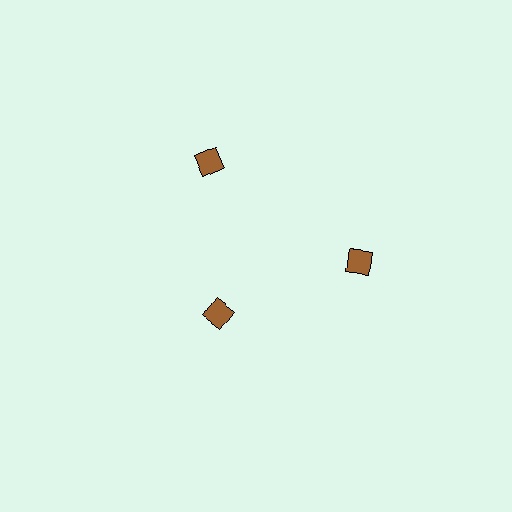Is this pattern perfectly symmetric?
No. The 3 brown diamonds are arranged in a ring, but one element near the 7 o'clock position is pulled inward toward the center, breaking the 3-fold rotational symmetry.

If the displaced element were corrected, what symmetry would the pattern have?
It would have 3-fold rotational symmetry — the pattern would map onto itself every 120 degrees.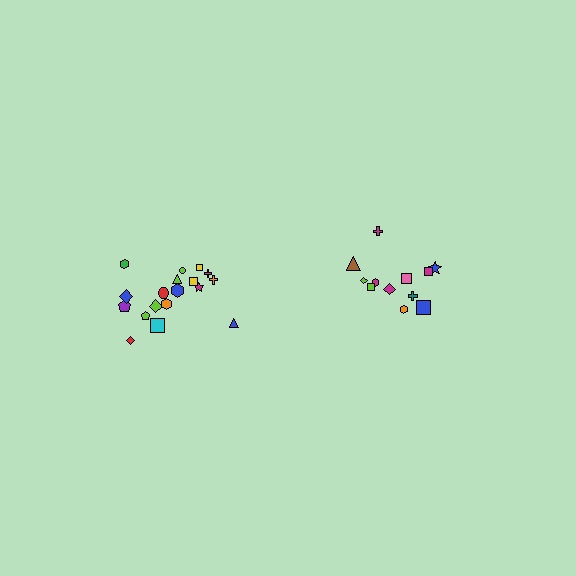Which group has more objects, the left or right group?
The left group.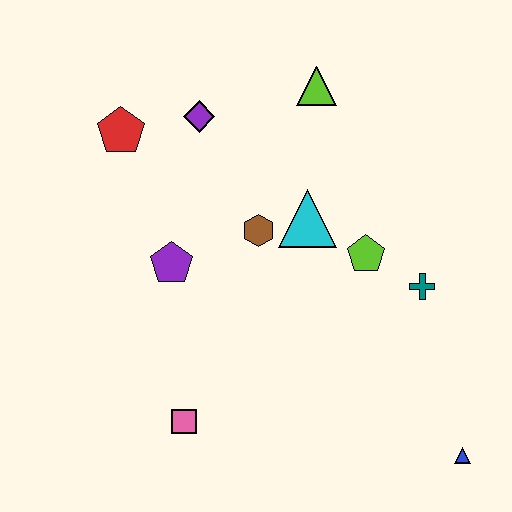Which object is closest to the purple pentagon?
The brown hexagon is closest to the purple pentagon.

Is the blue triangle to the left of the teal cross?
No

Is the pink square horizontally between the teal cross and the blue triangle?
No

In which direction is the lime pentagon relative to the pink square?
The lime pentagon is to the right of the pink square.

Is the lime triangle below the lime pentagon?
No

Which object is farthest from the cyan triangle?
The blue triangle is farthest from the cyan triangle.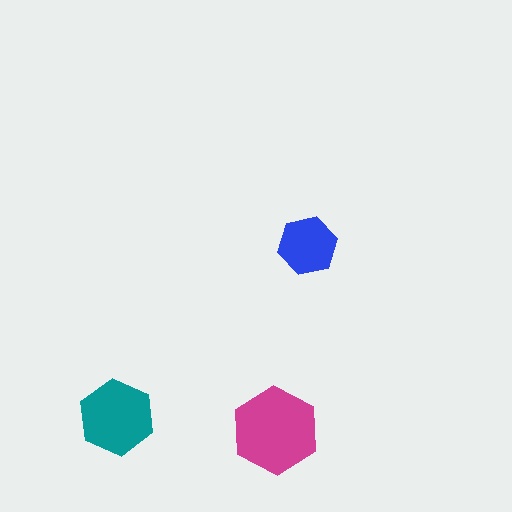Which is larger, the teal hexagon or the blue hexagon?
The teal one.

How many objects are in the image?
There are 3 objects in the image.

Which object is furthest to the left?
The teal hexagon is leftmost.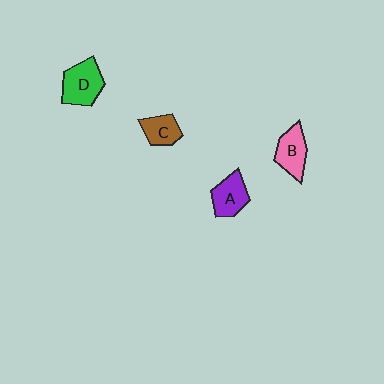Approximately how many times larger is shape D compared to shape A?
Approximately 1.2 times.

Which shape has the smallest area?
Shape C (brown).